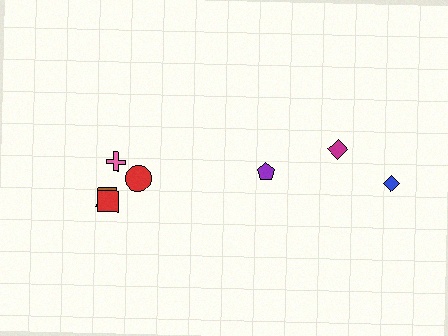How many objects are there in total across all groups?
There are 8 objects.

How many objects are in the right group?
There are 3 objects.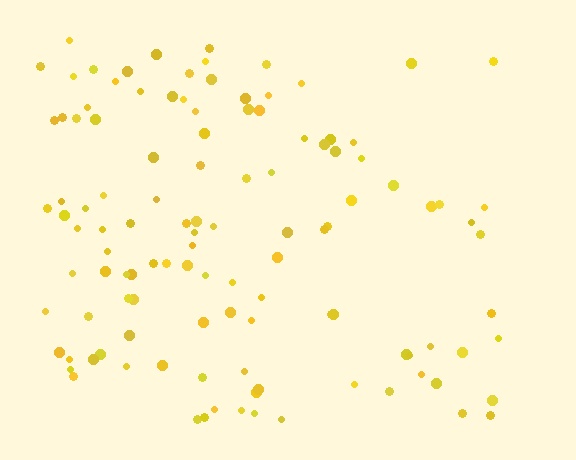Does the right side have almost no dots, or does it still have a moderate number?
Still a moderate number, just noticeably fewer than the left.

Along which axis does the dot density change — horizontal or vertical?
Horizontal.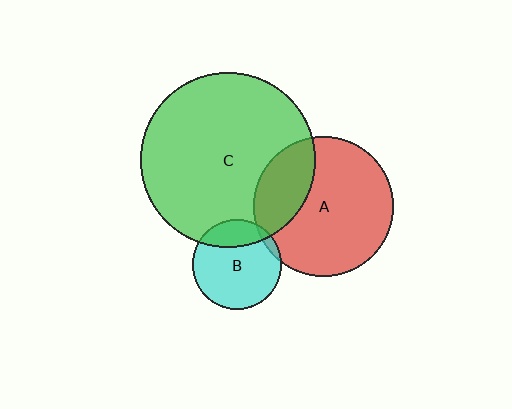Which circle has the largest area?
Circle C (green).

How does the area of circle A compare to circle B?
Approximately 2.4 times.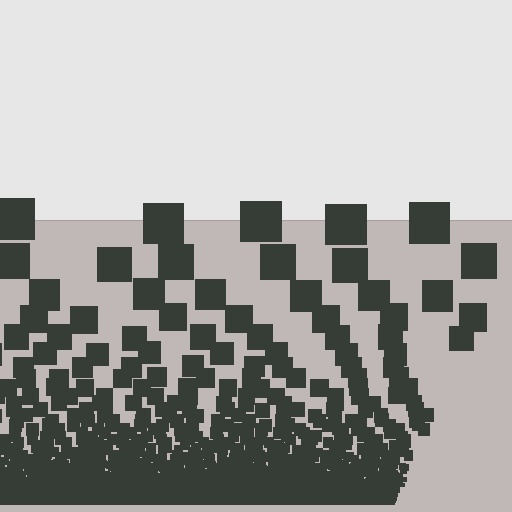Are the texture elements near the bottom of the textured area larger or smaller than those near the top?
Smaller. The gradient is inverted — elements near the bottom are smaller and denser.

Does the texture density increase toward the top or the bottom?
Density increases toward the bottom.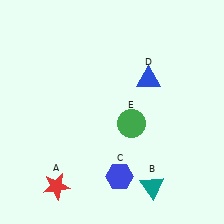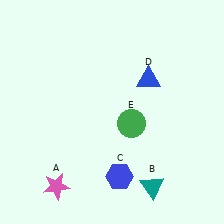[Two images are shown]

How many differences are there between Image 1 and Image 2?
There is 1 difference between the two images.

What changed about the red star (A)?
In Image 1, A is red. In Image 2, it changed to pink.